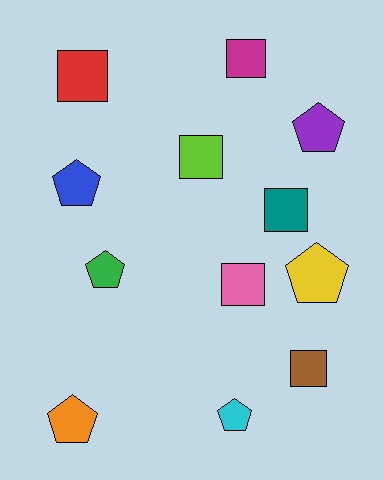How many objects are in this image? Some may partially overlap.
There are 12 objects.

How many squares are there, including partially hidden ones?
There are 6 squares.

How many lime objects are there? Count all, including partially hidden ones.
There is 1 lime object.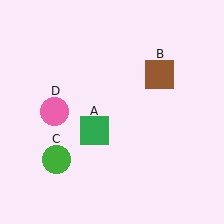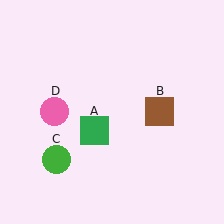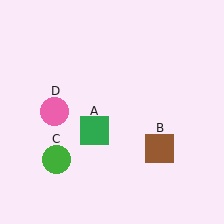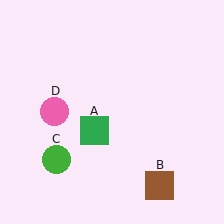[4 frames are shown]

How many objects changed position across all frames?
1 object changed position: brown square (object B).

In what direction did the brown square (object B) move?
The brown square (object B) moved down.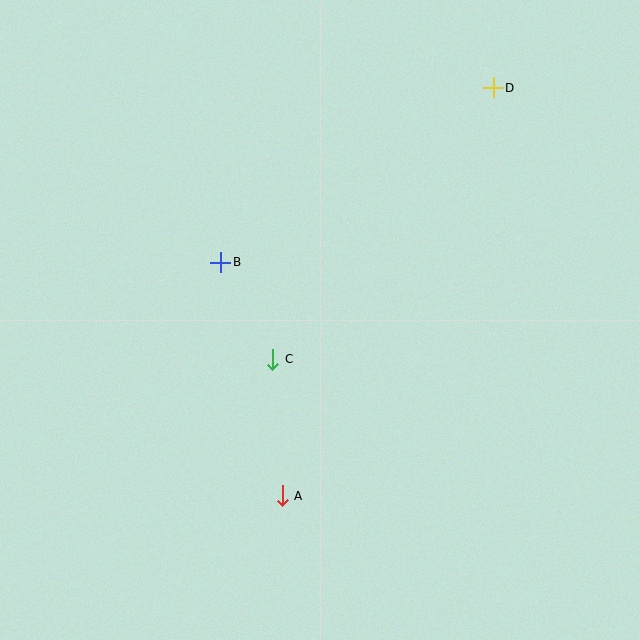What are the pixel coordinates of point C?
Point C is at (273, 359).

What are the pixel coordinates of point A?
Point A is at (282, 496).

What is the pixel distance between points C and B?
The distance between C and B is 110 pixels.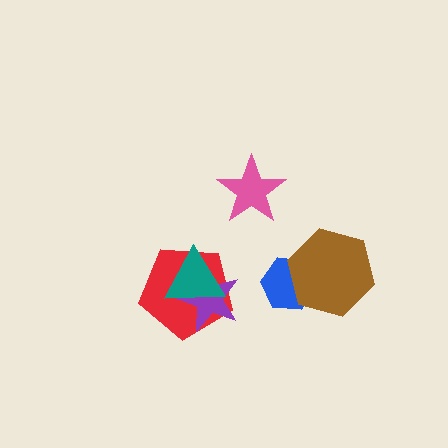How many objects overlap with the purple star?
2 objects overlap with the purple star.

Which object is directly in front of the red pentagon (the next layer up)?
The purple star is directly in front of the red pentagon.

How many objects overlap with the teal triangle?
2 objects overlap with the teal triangle.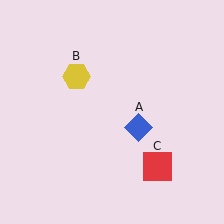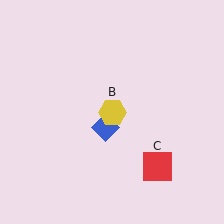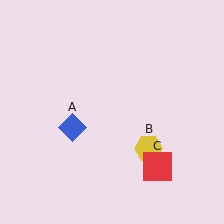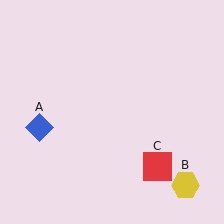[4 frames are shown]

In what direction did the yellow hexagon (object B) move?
The yellow hexagon (object B) moved down and to the right.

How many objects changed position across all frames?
2 objects changed position: blue diamond (object A), yellow hexagon (object B).